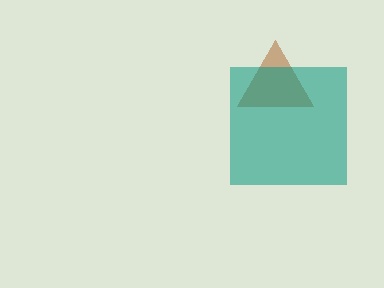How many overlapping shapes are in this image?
There are 2 overlapping shapes in the image.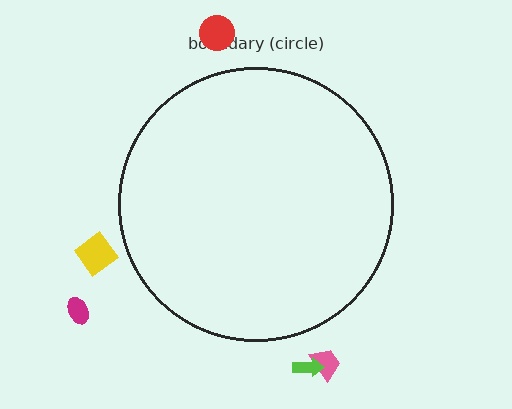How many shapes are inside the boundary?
0 inside, 5 outside.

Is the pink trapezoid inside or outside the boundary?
Outside.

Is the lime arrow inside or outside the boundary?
Outside.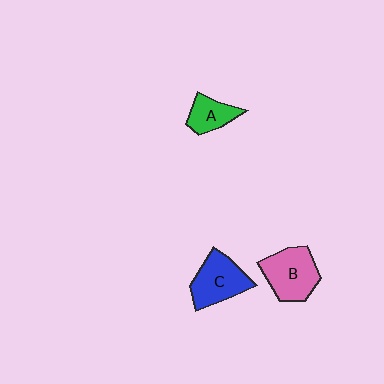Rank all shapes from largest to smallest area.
From largest to smallest: B (pink), C (blue), A (green).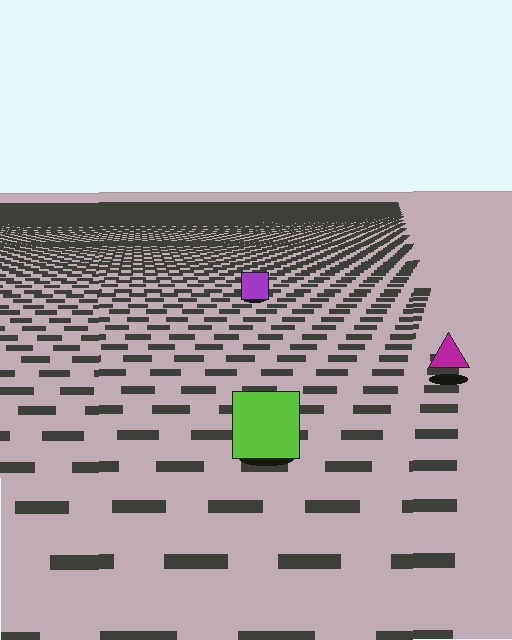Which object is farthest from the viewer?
The purple square is farthest from the viewer. It appears smaller and the ground texture around it is denser.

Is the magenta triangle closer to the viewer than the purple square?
Yes. The magenta triangle is closer — you can tell from the texture gradient: the ground texture is coarser near it.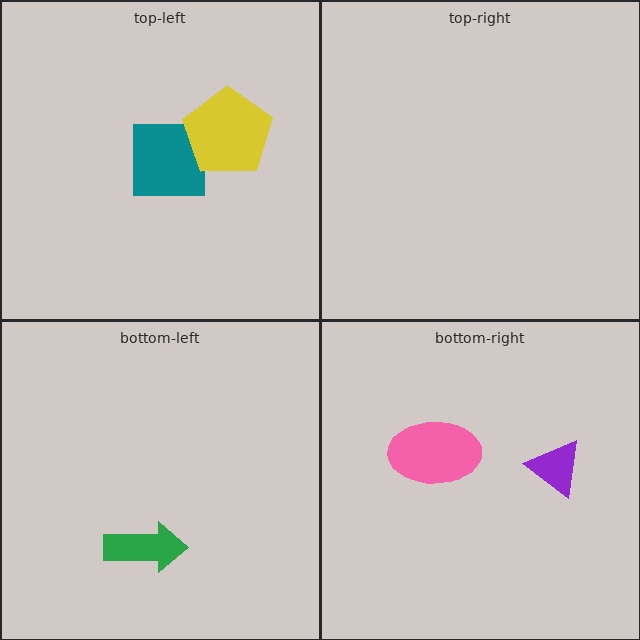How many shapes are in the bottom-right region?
2.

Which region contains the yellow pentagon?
The top-left region.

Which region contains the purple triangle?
The bottom-right region.